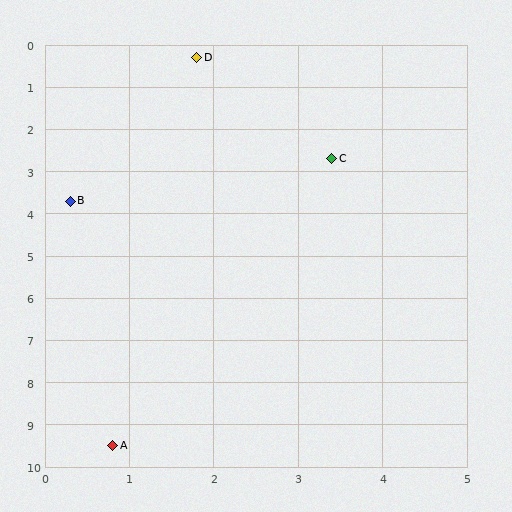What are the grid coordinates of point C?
Point C is at approximately (3.4, 2.7).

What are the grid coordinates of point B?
Point B is at approximately (0.3, 3.7).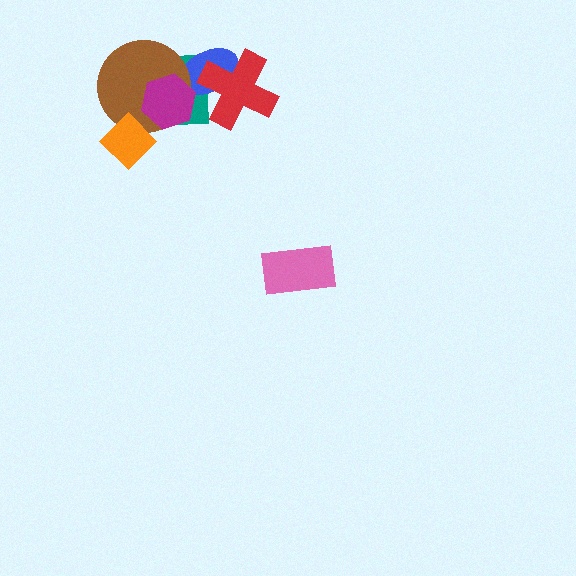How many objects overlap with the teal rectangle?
4 objects overlap with the teal rectangle.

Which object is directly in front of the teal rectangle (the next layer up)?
The blue ellipse is directly in front of the teal rectangle.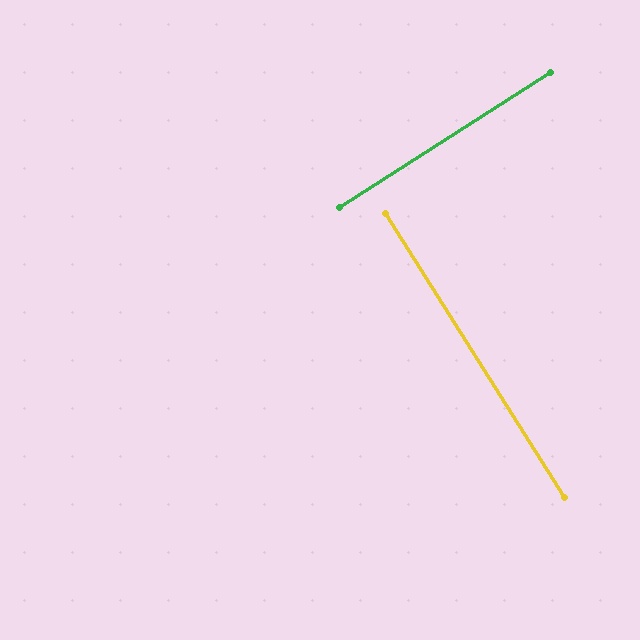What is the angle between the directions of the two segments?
Approximately 89 degrees.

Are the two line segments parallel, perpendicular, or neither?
Perpendicular — they meet at approximately 89°.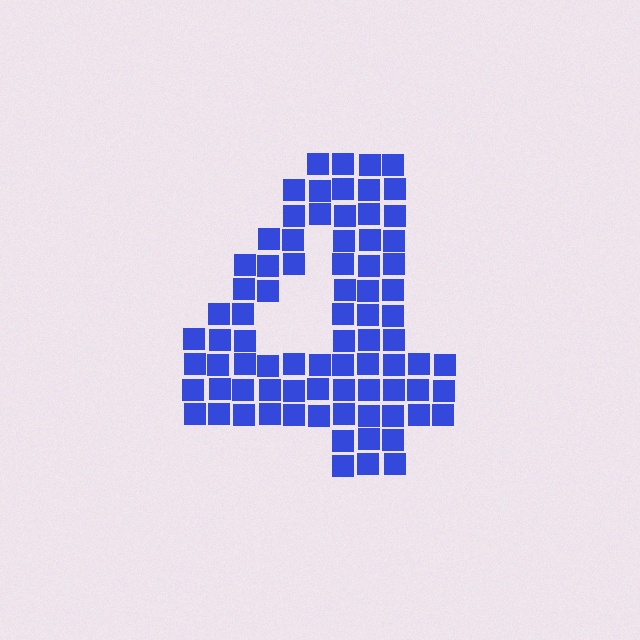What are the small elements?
The small elements are squares.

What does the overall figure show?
The overall figure shows the digit 4.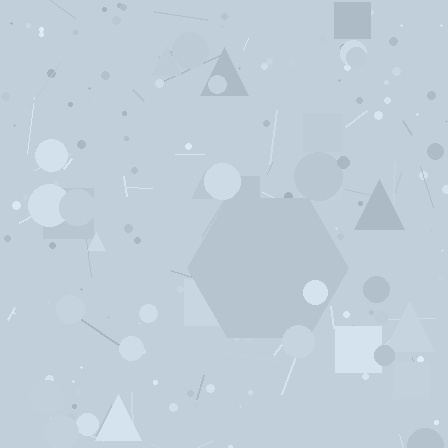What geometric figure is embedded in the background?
A hexagon is embedded in the background.